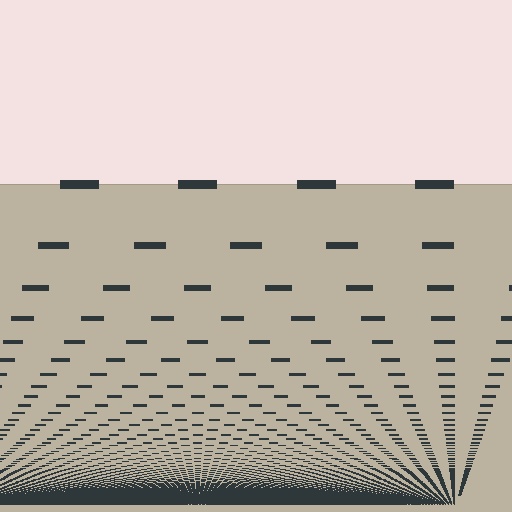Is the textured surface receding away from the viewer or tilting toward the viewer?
The surface appears to tilt toward the viewer. Texture elements get larger and sparser toward the top.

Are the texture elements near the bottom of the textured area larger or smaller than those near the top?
Smaller. The gradient is inverted — elements near the bottom are smaller and denser.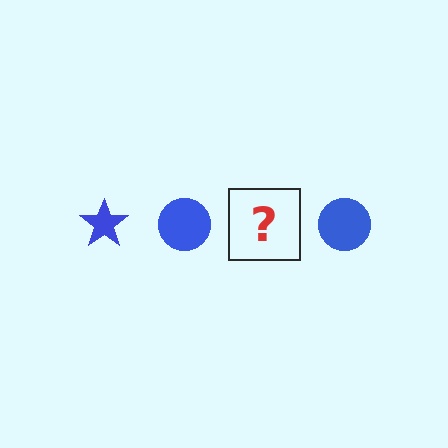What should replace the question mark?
The question mark should be replaced with a blue star.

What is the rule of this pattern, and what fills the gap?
The rule is that the pattern cycles through star, circle shapes in blue. The gap should be filled with a blue star.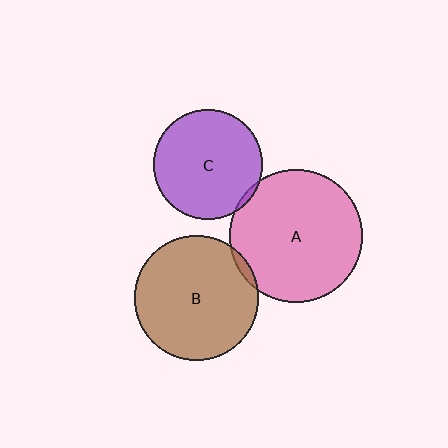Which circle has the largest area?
Circle A (pink).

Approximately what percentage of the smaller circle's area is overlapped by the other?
Approximately 5%.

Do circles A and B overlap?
Yes.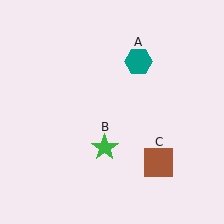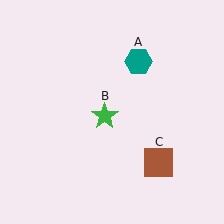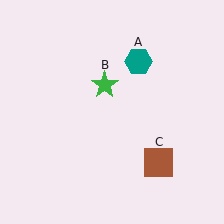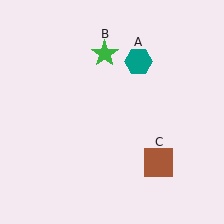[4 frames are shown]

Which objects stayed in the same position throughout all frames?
Teal hexagon (object A) and brown square (object C) remained stationary.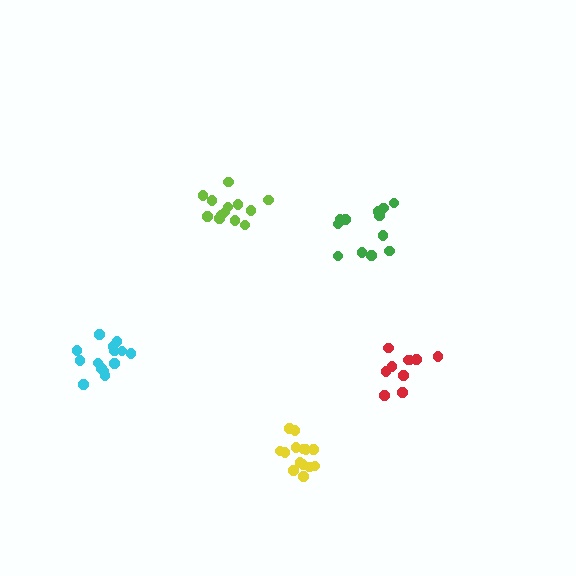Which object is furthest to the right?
The red cluster is rightmost.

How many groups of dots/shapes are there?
There are 5 groups.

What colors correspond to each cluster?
The clusters are colored: red, lime, green, cyan, yellow.